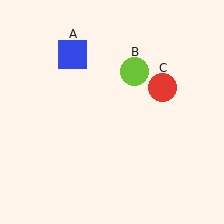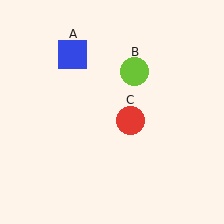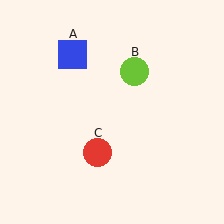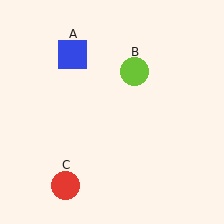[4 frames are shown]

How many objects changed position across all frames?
1 object changed position: red circle (object C).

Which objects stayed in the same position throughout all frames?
Blue square (object A) and lime circle (object B) remained stationary.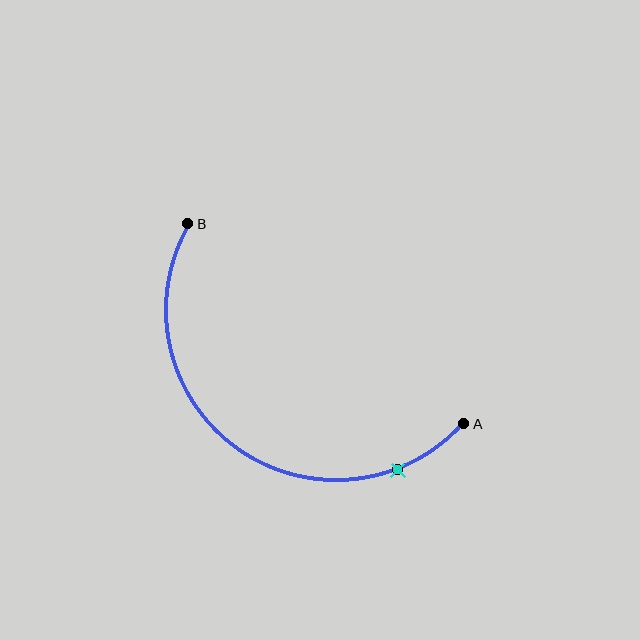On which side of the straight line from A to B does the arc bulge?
The arc bulges below and to the left of the straight line connecting A and B.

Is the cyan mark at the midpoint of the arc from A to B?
No. The cyan mark lies on the arc but is closer to endpoint A. The arc midpoint would be at the point on the curve equidistant along the arc from both A and B.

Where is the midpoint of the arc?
The arc midpoint is the point on the curve farthest from the straight line joining A and B. It sits below and to the left of that line.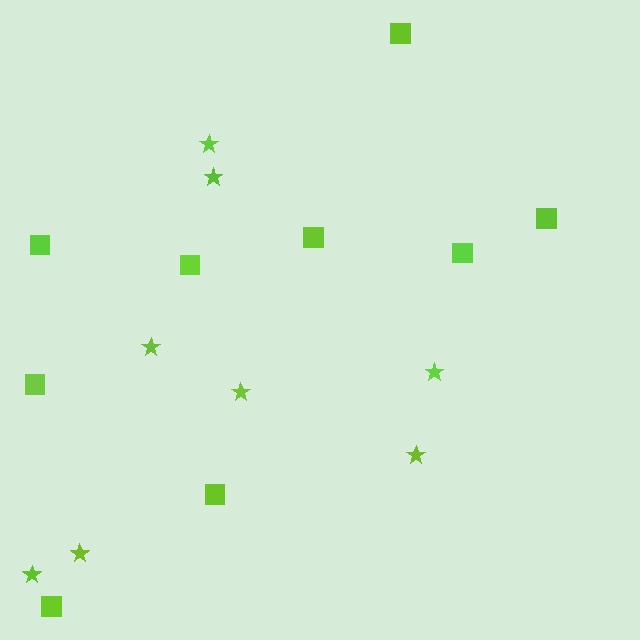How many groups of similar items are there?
There are 2 groups: one group of stars (8) and one group of squares (9).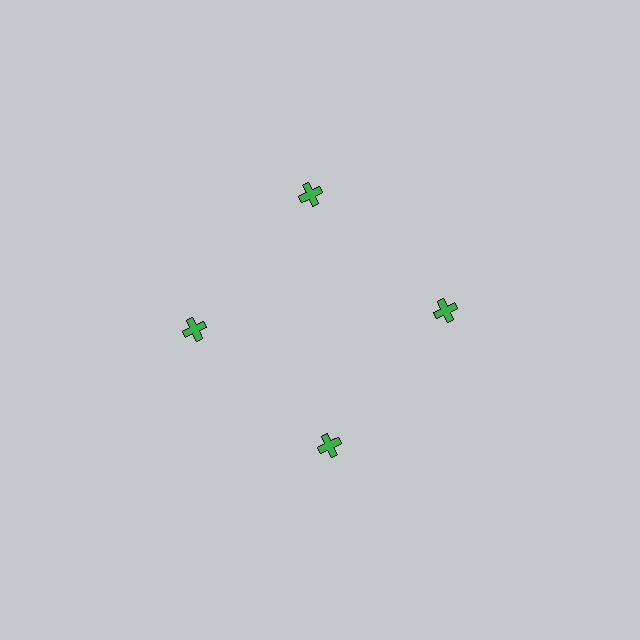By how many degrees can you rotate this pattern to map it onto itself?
The pattern maps onto itself every 90 degrees of rotation.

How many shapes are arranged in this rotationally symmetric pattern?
There are 4 shapes, arranged in 4 groups of 1.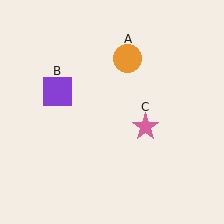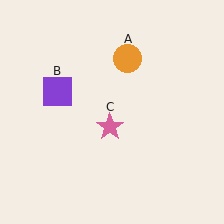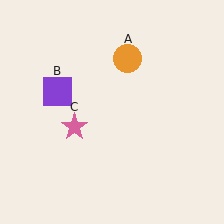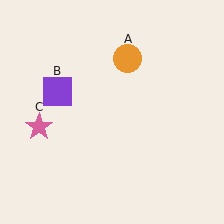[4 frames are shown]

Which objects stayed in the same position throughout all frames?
Orange circle (object A) and purple square (object B) remained stationary.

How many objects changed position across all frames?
1 object changed position: pink star (object C).